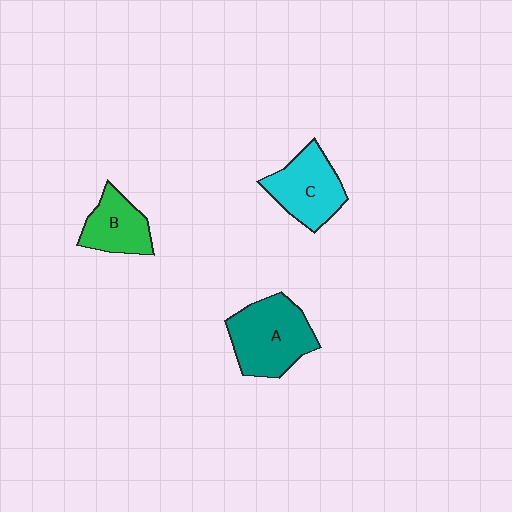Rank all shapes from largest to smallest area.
From largest to smallest: A (teal), C (cyan), B (green).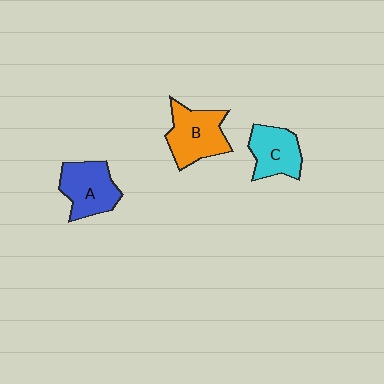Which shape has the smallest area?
Shape C (cyan).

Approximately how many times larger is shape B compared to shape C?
Approximately 1.2 times.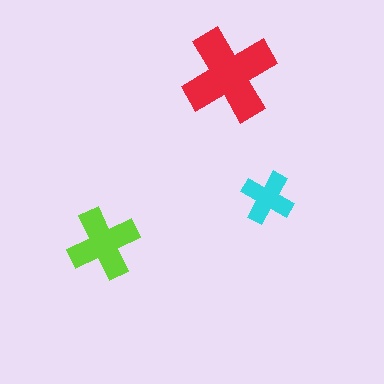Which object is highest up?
The red cross is topmost.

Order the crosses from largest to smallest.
the red one, the lime one, the cyan one.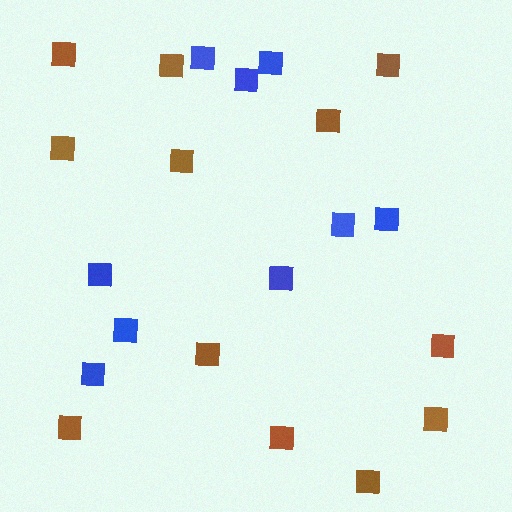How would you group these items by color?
There are 2 groups: one group of brown squares (12) and one group of blue squares (9).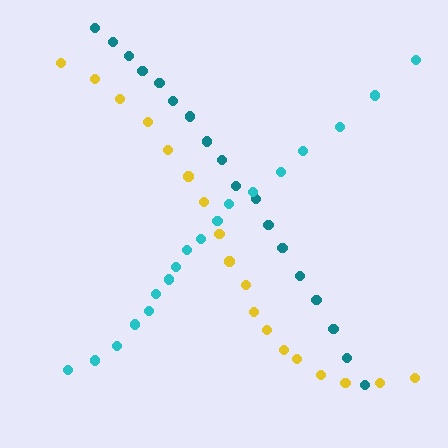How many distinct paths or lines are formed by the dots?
There are 3 distinct paths.